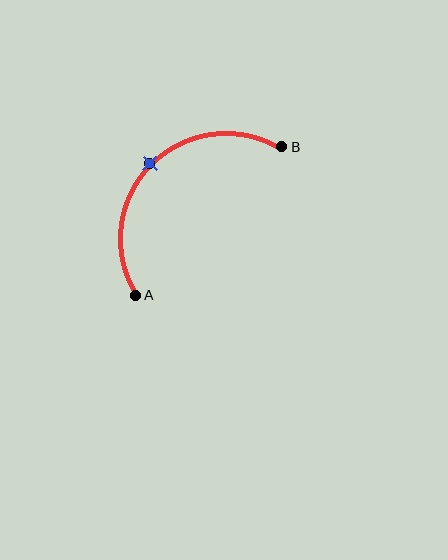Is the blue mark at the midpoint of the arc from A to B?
Yes. The blue mark lies on the arc at equal arc-length from both A and B — it is the arc midpoint.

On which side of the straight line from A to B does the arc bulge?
The arc bulges above and to the left of the straight line connecting A and B.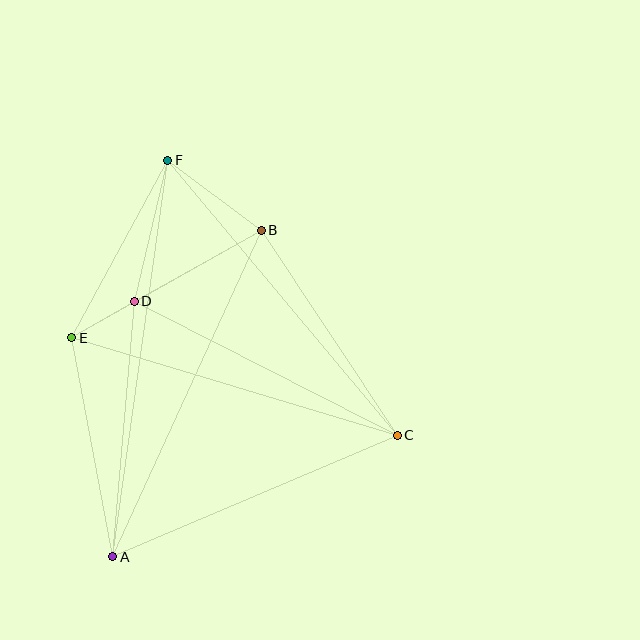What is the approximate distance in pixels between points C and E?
The distance between C and E is approximately 340 pixels.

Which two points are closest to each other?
Points D and E are closest to each other.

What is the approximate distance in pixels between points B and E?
The distance between B and E is approximately 218 pixels.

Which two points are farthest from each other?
Points A and F are farthest from each other.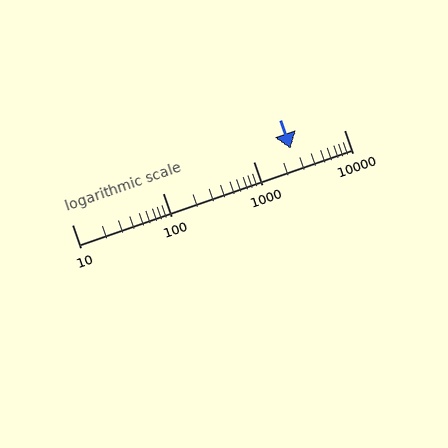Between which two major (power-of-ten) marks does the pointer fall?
The pointer is between 1000 and 10000.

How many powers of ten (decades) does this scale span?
The scale spans 3 decades, from 10 to 10000.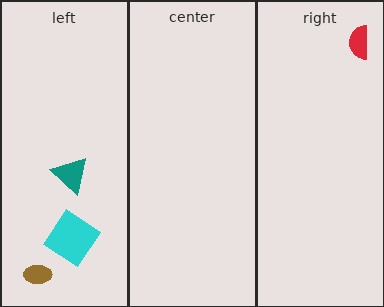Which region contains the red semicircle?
The right region.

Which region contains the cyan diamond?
The left region.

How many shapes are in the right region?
1.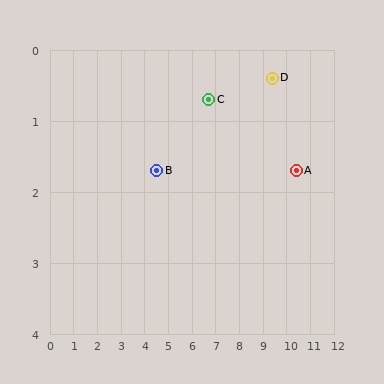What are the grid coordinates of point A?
Point A is at approximately (10.4, 1.7).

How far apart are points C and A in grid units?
Points C and A are about 3.8 grid units apart.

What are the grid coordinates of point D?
Point D is at approximately (9.4, 0.4).